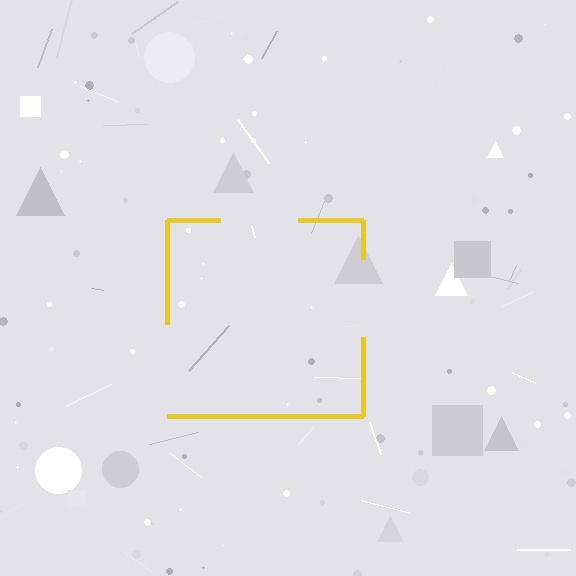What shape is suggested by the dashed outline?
The dashed outline suggests a square.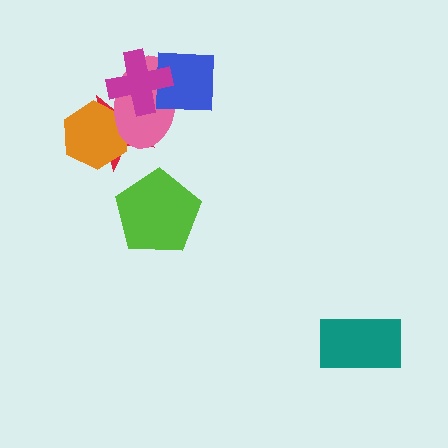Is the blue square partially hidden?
Yes, it is partially covered by another shape.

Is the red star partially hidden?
Yes, it is partially covered by another shape.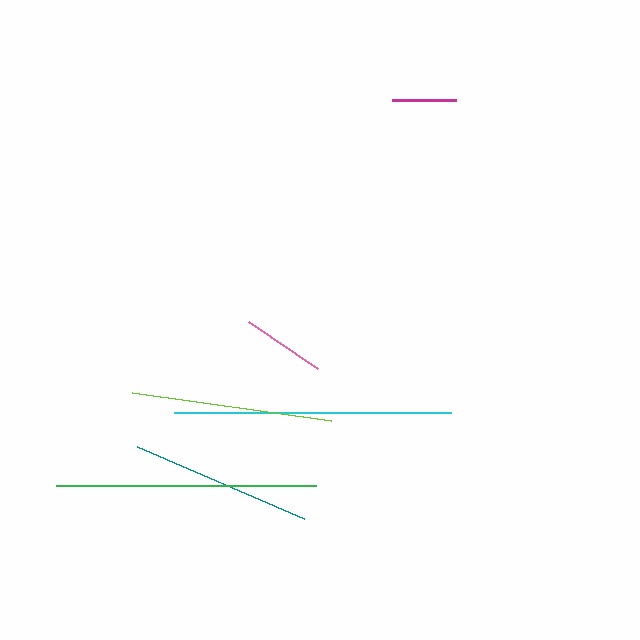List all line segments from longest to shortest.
From longest to shortest: cyan, green, lime, teal, pink, magenta.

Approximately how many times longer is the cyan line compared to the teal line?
The cyan line is approximately 1.5 times the length of the teal line.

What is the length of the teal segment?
The teal segment is approximately 181 pixels long.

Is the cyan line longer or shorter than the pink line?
The cyan line is longer than the pink line.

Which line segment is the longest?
The cyan line is the longest at approximately 277 pixels.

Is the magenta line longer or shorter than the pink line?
The pink line is longer than the magenta line.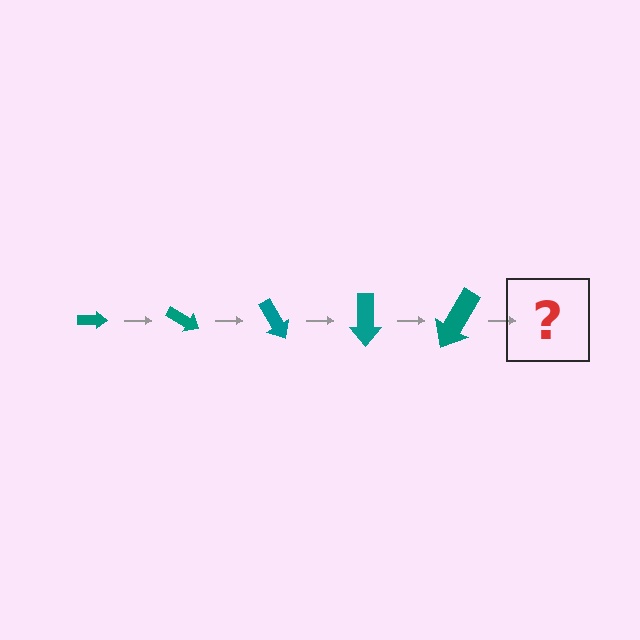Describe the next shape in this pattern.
It should be an arrow, larger than the previous one and rotated 150 degrees from the start.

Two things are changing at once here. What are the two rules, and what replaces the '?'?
The two rules are that the arrow grows larger each step and it rotates 30 degrees each step. The '?' should be an arrow, larger than the previous one and rotated 150 degrees from the start.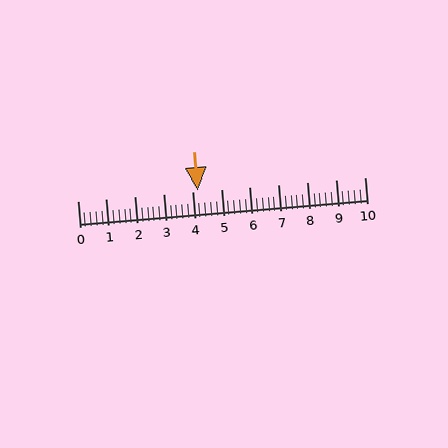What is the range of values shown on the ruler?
The ruler shows values from 0 to 10.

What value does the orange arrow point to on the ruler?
The orange arrow points to approximately 4.2.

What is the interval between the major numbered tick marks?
The major tick marks are spaced 1 units apart.